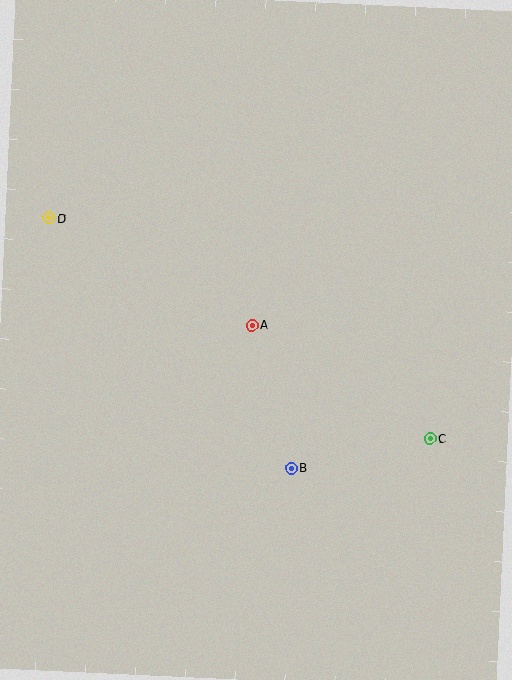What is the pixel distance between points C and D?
The distance between C and D is 440 pixels.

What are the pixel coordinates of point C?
Point C is at (430, 438).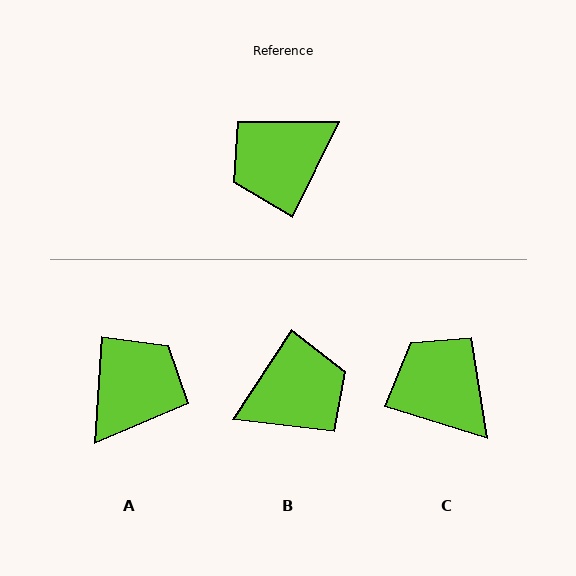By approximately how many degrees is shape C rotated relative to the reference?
Approximately 81 degrees clockwise.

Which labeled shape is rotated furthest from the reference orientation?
B, about 173 degrees away.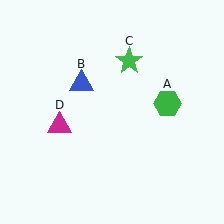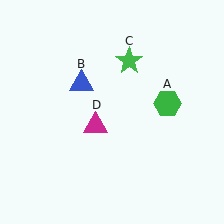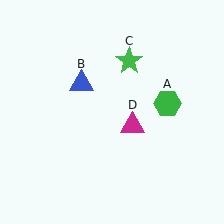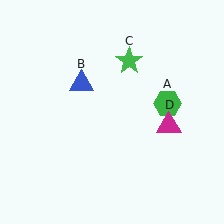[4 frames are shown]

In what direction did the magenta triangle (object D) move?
The magenta triangle (object D) moved right.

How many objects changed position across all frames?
1 object changed position: magenta triangle (object D).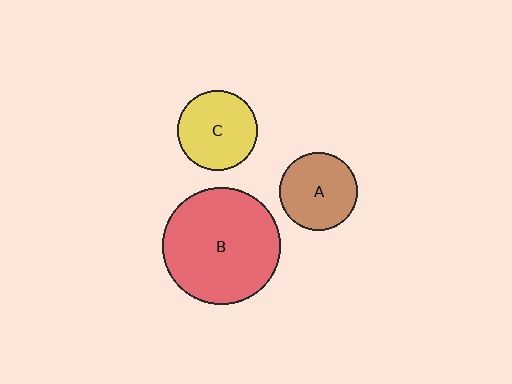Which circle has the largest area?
Circle B (red).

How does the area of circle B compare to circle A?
Approximately 2.2 times.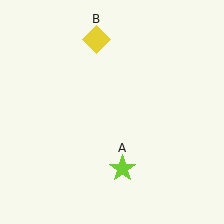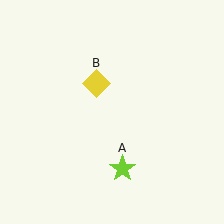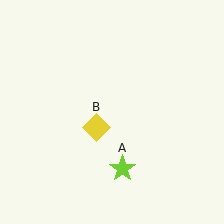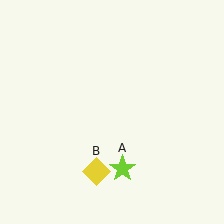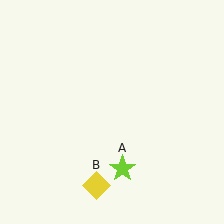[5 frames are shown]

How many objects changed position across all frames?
1 object changed position: yellow diamond (object B).